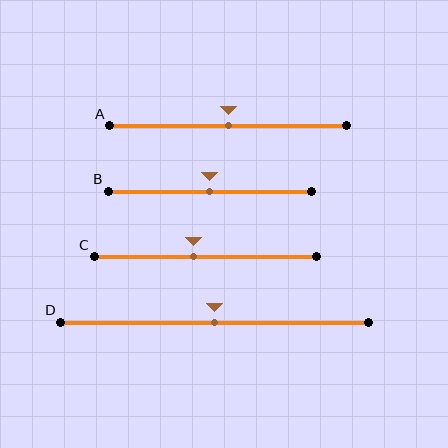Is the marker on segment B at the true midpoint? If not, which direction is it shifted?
Yes, the marker on segment B is at the true midpoint.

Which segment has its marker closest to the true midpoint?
Segment A has its marker closest to the true midpoint.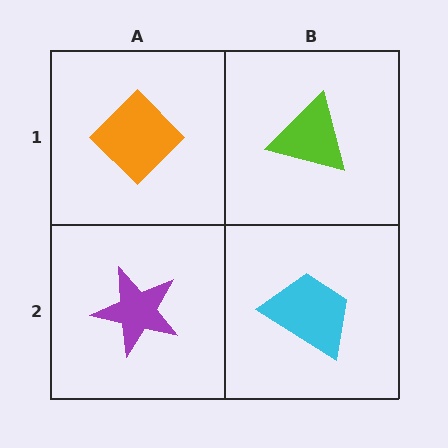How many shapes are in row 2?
2 shapes.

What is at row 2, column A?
A purple star.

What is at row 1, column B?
A lime triangle.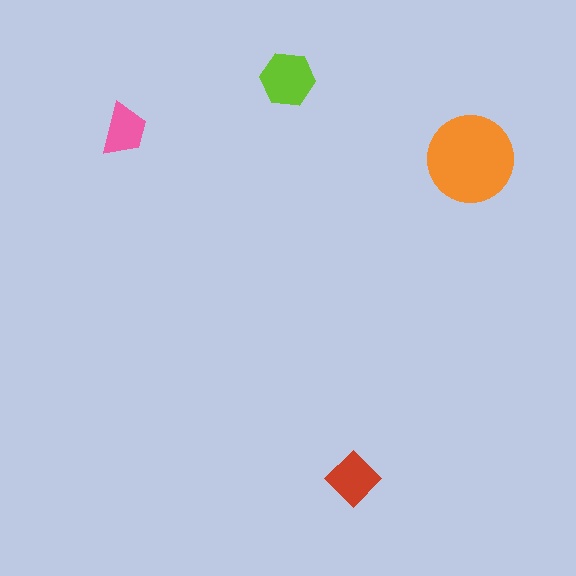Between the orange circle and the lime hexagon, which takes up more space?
The orange circle.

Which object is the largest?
The orange circle.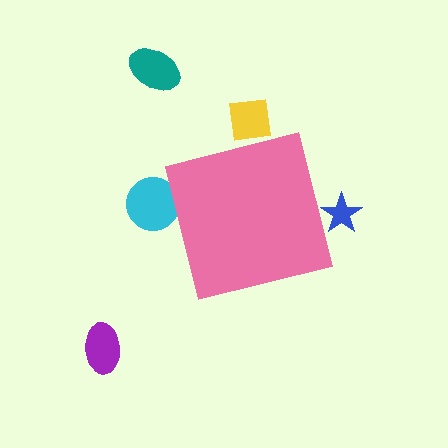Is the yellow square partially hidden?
Yes, the yellow square is partially hidden behind the pink square.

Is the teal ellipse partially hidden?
No, the teal ellipse is fully visible.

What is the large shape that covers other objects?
A pink square.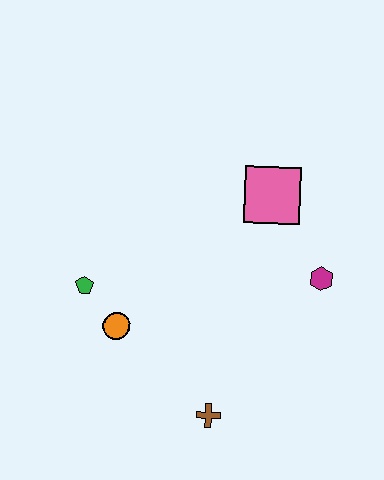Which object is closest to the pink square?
The magenta hexagon is closest to the pink square.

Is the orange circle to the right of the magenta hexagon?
No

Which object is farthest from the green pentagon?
The magenta hexagon is farthest from the green pentagon.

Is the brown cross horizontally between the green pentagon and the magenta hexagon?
Yes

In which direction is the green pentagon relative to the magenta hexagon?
The green pentagon is to the left of the magenta hexagon.